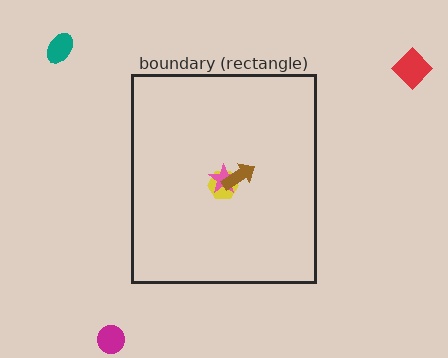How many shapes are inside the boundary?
3 inside, 3 outside.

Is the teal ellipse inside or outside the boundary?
Outside.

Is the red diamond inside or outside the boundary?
Outside.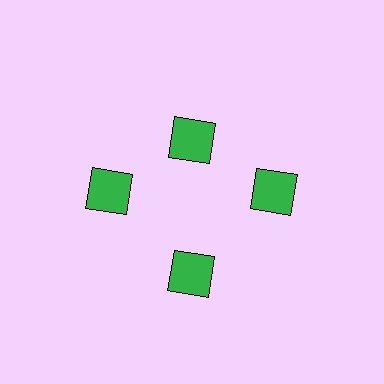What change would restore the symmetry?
The symmetry would be restored by moving it outward, back onto the ring so that all 4 squares sit at equal angles and equal distance from the center.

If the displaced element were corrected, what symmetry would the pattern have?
It would have 4-fold rotational symmetry — the pattern would map onto itself every 90 degrees.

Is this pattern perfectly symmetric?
No. The 4 green squares are arranged in a ring, but one element near the 12 o'clock position is pulled inward toward the center, breaking the 4-fold rotational symmetry.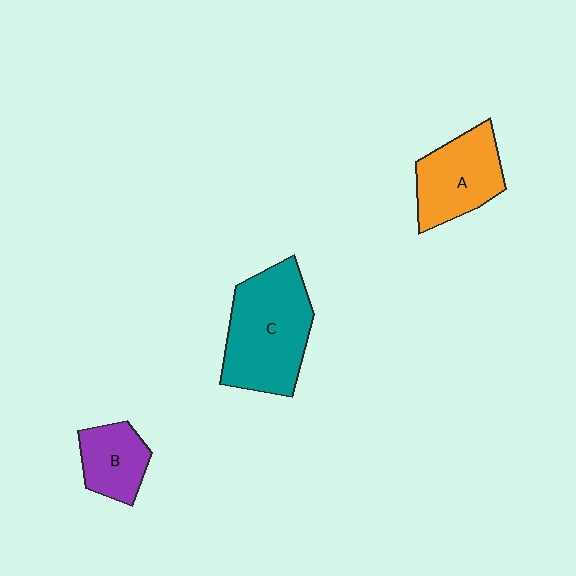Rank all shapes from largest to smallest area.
From largest to smallest: C (teal), A (orange), B (purple).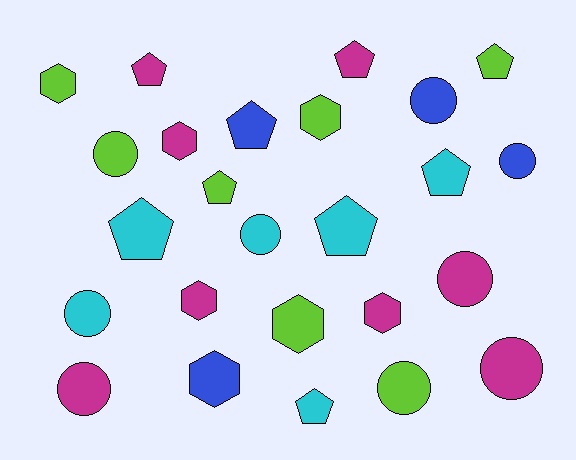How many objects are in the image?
There are 25 objects.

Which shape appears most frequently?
Circle, with 9 objects.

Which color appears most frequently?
Magenta, with 8 objects.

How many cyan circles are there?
There are 2 cyan circles.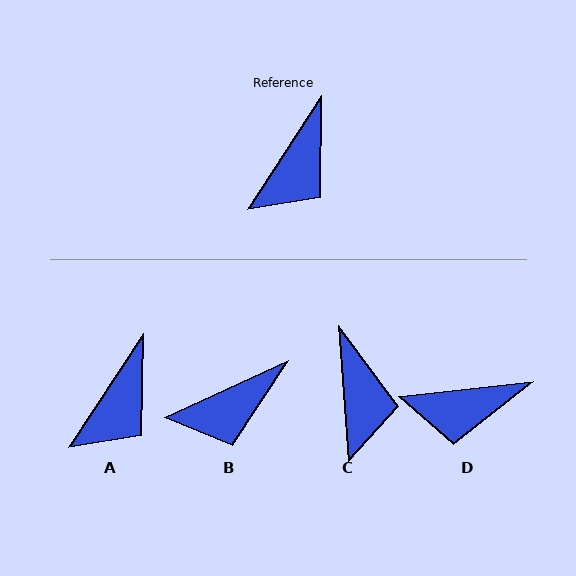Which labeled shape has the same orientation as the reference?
A.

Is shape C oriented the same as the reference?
No, it is off by about 37 degrees.